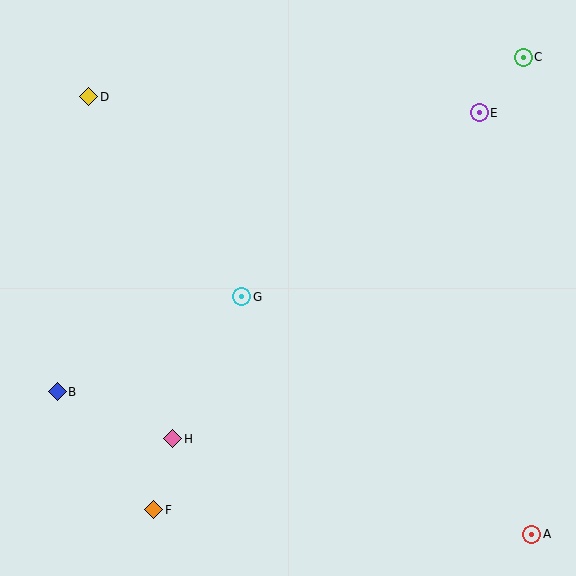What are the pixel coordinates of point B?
Point B is at (57, 392).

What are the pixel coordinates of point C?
Point C is at (523, 57).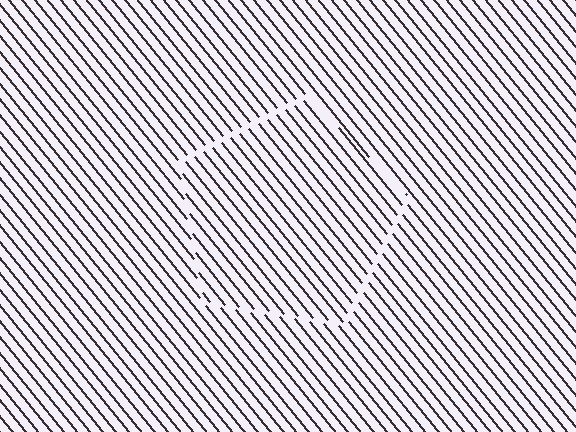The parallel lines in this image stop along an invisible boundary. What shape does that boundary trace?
An illusory pentagon. The interior of the shape contains the same grating, shifted by half a period — the contour is defined by the phase discontinuity where line-ends from the inner and outer gratings abut.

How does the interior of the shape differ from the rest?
The interior of the shape contains the same grating, shifted by half a period — the contour is defined by the phase discontinuity where line-ends from the inner and outer gratings abut.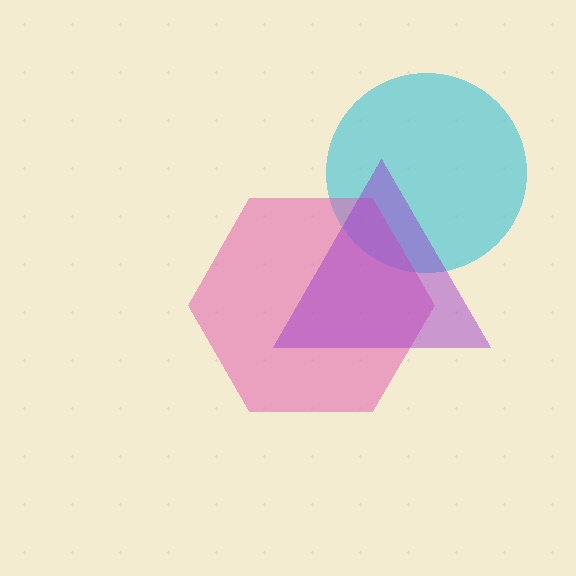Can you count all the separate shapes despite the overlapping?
Yes, there are 3 separate shapes.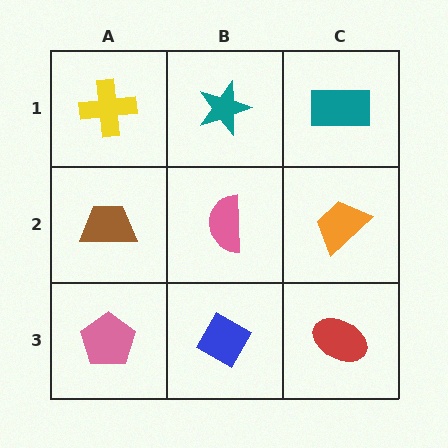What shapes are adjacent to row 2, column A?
A yellow cross (row 1, column A), a pink pentagon (row 3, column A), a pink semicircle (row 2, column B).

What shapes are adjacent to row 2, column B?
A teal star (row 1, column B), a blue diamond (row 3, column B), a brown trapezoid (row 2, column A), an orange trapezoid (row 2, column C).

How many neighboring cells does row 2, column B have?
4.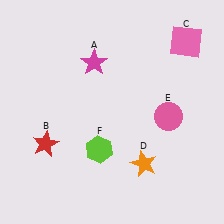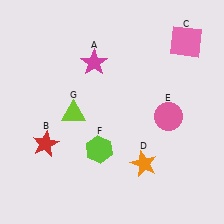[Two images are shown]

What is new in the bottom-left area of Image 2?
A lime triangle (G) was added in the bottom-left area of Image 2.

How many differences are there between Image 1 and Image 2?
There is 1 difference between the two images.